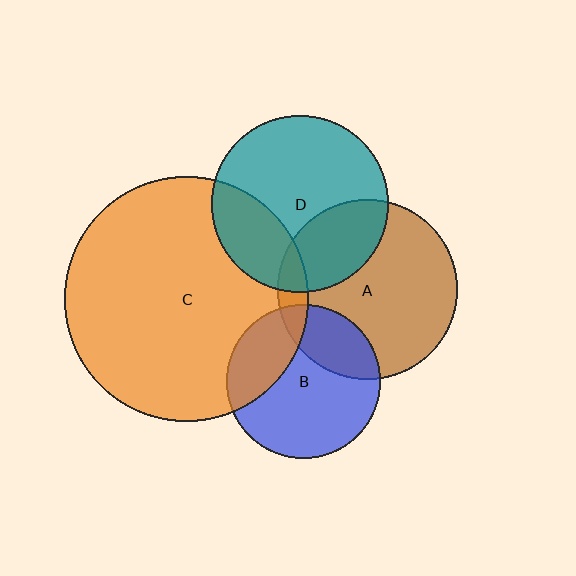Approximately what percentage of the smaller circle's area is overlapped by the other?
Approximately 25%.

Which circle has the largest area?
Circle C (orange).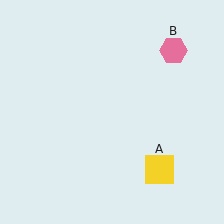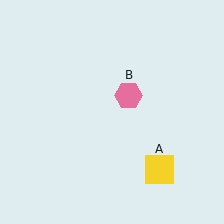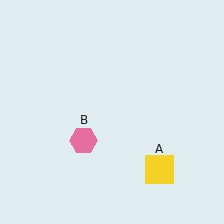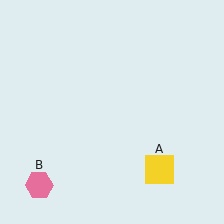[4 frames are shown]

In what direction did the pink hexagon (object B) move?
The pink hexagon (object B) moved down and to the left.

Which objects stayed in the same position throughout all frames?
Yellow square (object A) remained stationary.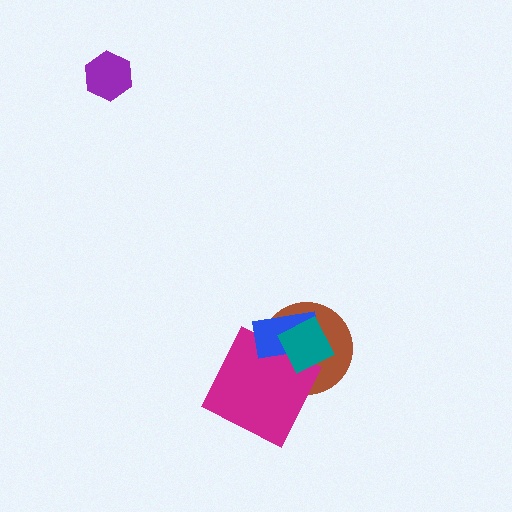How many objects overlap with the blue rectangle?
3 objects overlap with the blue rectangle.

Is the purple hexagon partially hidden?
No, no other shape covers it.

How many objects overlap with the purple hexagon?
0 objects overlap with the purple hexagon.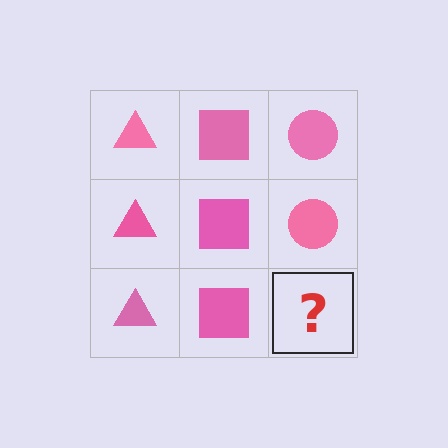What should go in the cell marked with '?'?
The missing cell should contain a pink circle.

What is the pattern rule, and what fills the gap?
The rule is that each column has a consistent shape. The gap should be filled with a pink circle.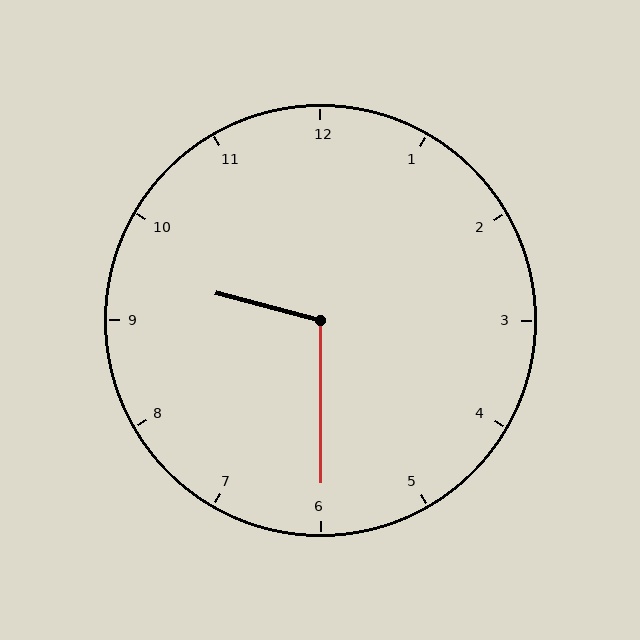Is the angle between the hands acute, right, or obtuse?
It is obtuse.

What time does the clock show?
9:30.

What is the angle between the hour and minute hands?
Approximately 105 degrees.